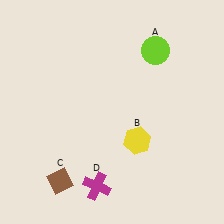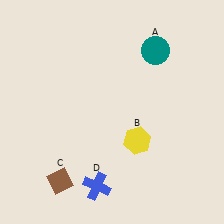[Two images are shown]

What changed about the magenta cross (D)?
In Image 1, D is magenta. In Image 2, it changed to blue.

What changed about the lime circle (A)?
In Image 1, A is lime. In Image 2, it changed to teal.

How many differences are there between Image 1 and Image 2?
There are 2 differences between the two images.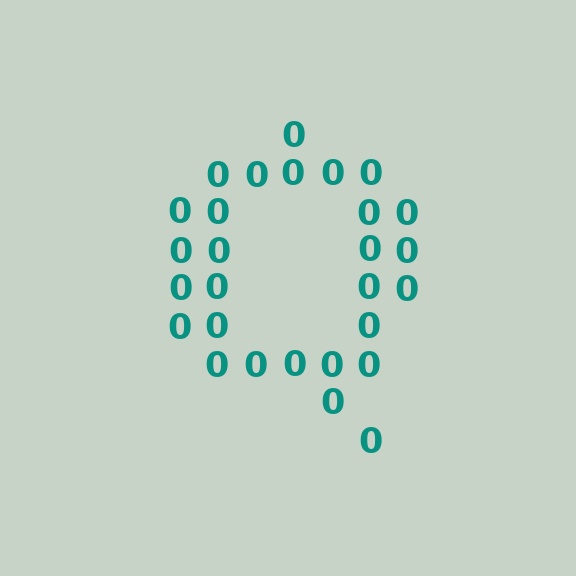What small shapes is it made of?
It is made of small digit 0's.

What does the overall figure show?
The overall figure shows the letter Q.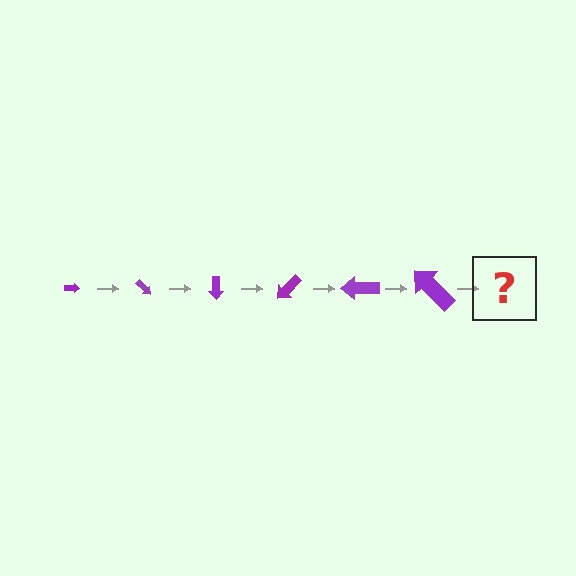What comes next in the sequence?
The next element should be an arrow, larger than the previous one and rotated 270 degrees from the start.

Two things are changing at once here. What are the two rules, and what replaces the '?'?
The two rules are that the arrow grows larger each step and it rotates 45 degrees each step. The '?' should be an arrow, larger than the previous one and rotated 270 degrees from the start.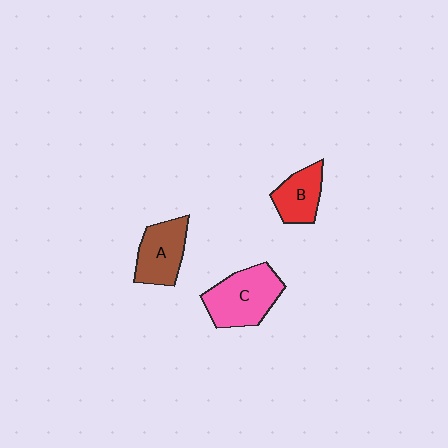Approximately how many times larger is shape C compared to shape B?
Approximately 1.6 times.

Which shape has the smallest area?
Shape B (red).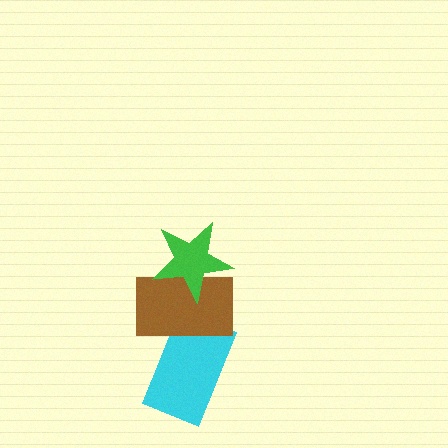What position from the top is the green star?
The green star is 1st from the top.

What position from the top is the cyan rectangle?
The cyan rectangle is 3rd from the top.